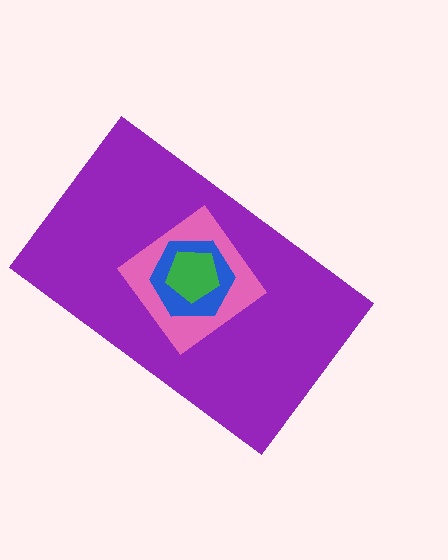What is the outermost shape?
The purple rectangle.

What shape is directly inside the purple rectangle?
The pink diamond.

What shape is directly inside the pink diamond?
The blue hexagon.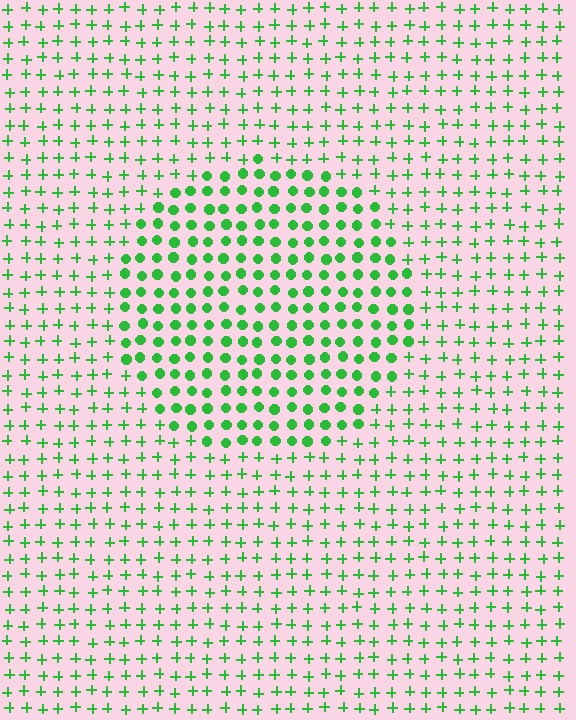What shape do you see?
I see a circle.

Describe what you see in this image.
The image is filled with small green elements arranged in a uniform grid. A circle-shaped region contains circles, while the surrounding area contains plus signs. The boundary is defined purely by the change in element shape.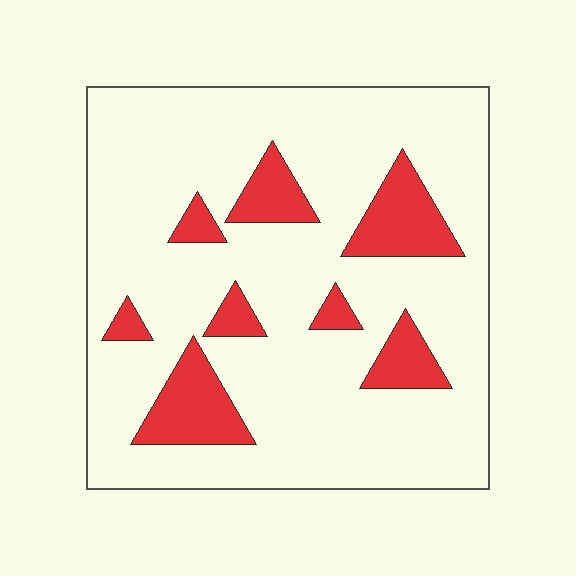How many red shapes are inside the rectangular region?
8.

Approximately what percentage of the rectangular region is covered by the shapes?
Approximately 15%.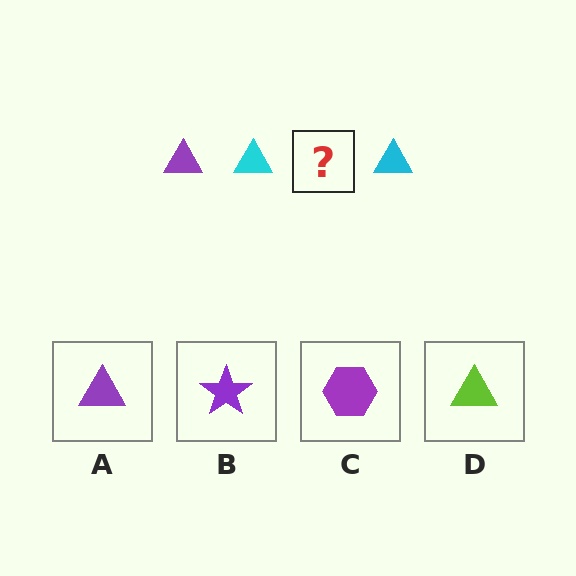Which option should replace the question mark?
Option A.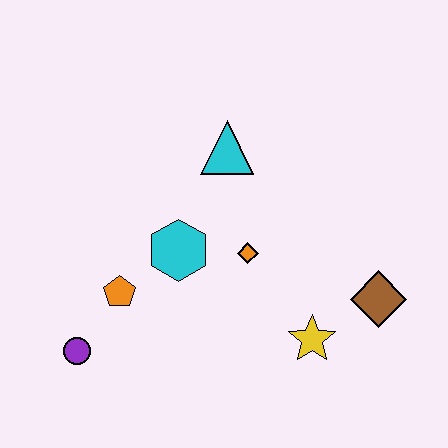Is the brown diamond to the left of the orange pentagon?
No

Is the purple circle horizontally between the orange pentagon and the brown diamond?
No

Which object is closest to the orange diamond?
The cyan hexagon is closest to the orange diamond.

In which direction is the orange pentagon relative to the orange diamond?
The orange pentagon is to the left of the orange diamond.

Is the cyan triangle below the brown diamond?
No